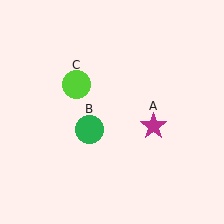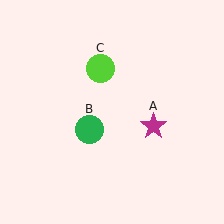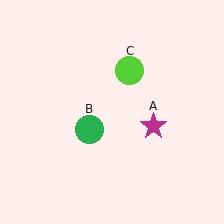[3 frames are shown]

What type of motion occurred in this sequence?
The lime circle (object C) rotated clockwise around the center of the scene.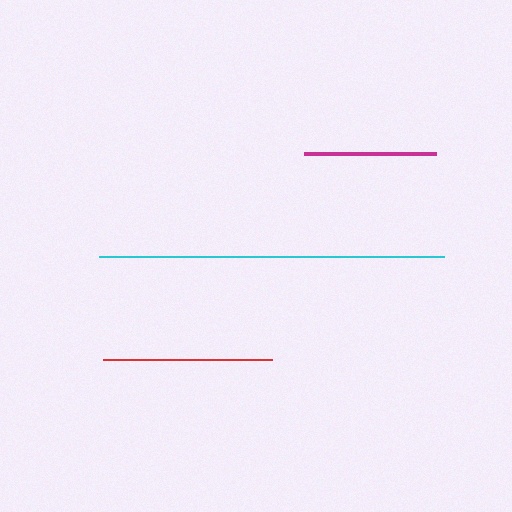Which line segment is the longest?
The cyan line is the longest at approximately 345 pixels.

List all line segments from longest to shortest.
From longest to shortest: cyan, red, magenta.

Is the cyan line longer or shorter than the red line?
The cyan line is longer than the red line.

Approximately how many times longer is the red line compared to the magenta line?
The red line is approximately 1.3 times the length of the magenta line.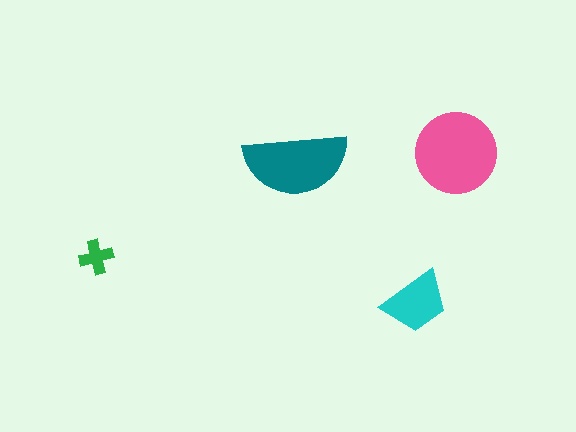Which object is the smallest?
The green cross.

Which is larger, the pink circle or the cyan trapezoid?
The pink circle.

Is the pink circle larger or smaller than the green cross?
Larger.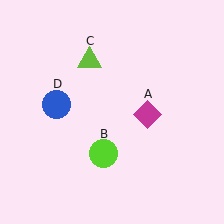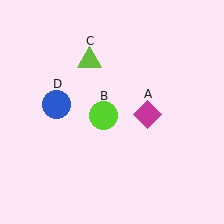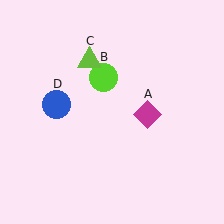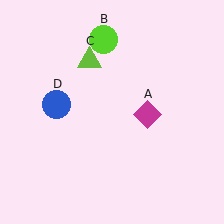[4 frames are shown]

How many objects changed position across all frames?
1 object changed position: lime circle (object B).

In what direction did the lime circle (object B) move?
The lime circle (object B) moved up.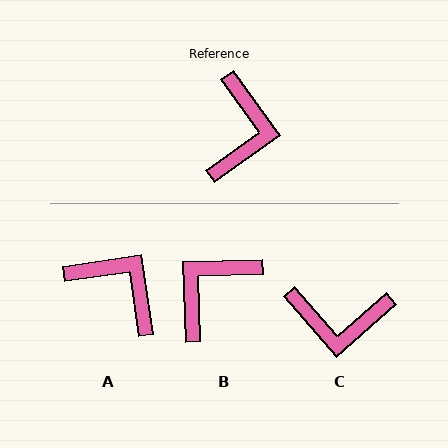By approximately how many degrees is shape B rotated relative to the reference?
Approximately 146 degrees counter-clockwise.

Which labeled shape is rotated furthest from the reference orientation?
B, about 146 degrees away.